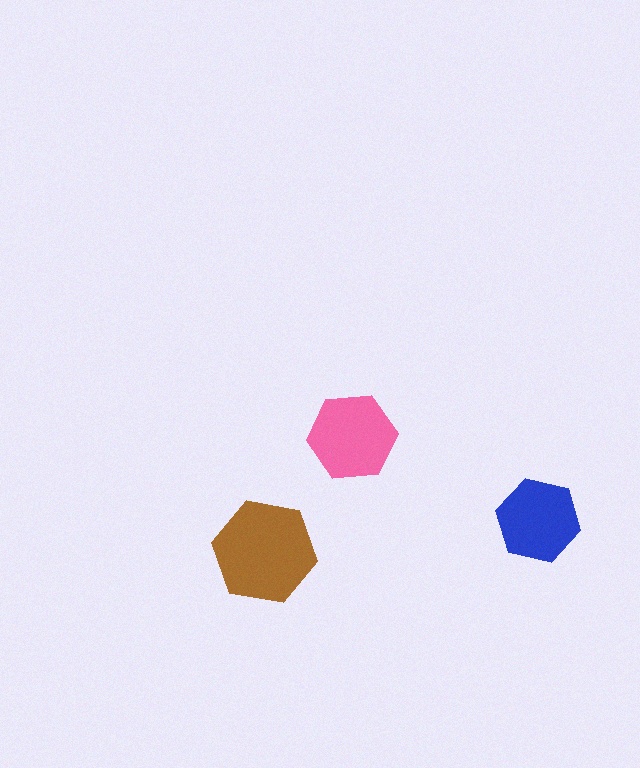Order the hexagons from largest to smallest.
the brown one, the pink one, the blue one.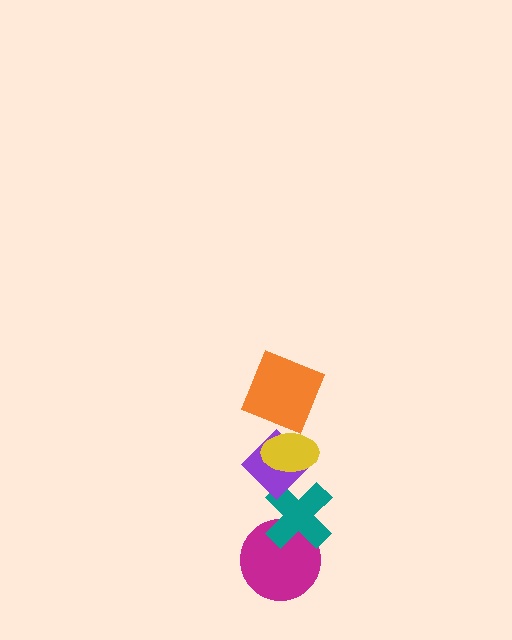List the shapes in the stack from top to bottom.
From top to bottom: the orange square, the yellow ellipse, the purple diamond, the teal cross, the magenta circle.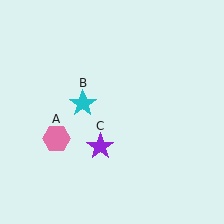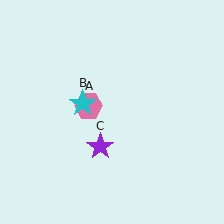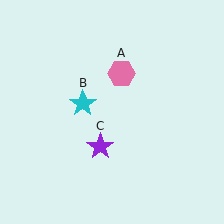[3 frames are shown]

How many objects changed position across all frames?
1 object changed position: pink hexagon (object A).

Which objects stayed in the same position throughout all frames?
Cyan star (object B) and purple star (object C) remained stationary.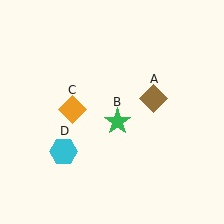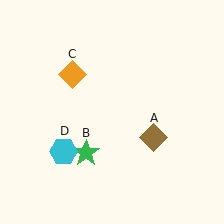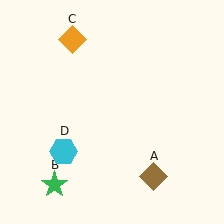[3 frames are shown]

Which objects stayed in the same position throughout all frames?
Cyan hexagon (object D) remained stationary.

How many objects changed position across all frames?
3 objects changed position: brown diamond (object A), green star (object B), orange diamond (object C).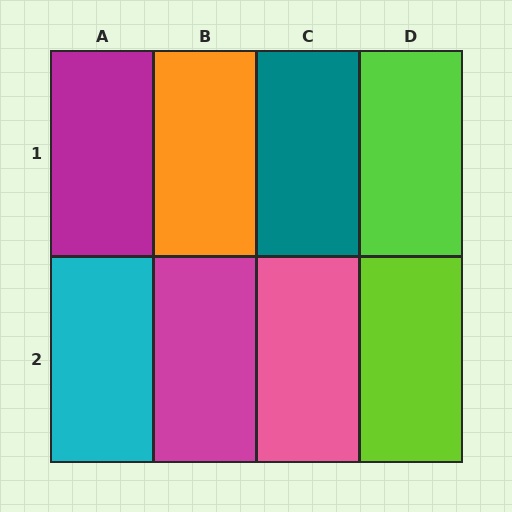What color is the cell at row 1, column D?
Lime.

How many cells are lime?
2 cells are lime.